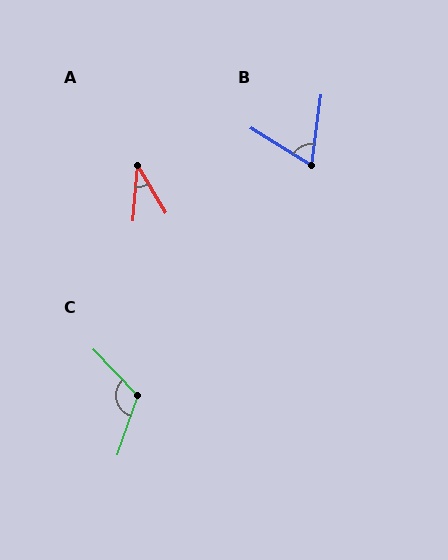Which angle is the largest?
C, at approximately 117 degrees.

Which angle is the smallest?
A, at approximately 36 degrees.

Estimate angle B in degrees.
Approximately 66 degrees.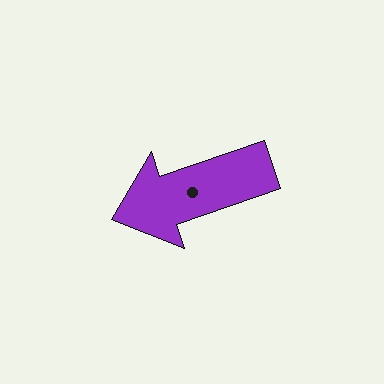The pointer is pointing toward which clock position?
Roughly 8 o'clock.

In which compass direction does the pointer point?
West.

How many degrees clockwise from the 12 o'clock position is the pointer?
Approximately 251 degrees.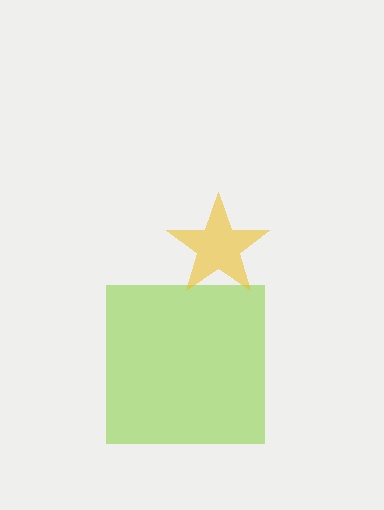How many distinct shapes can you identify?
There are 2 distinct shapes: a lime square, a yellow star.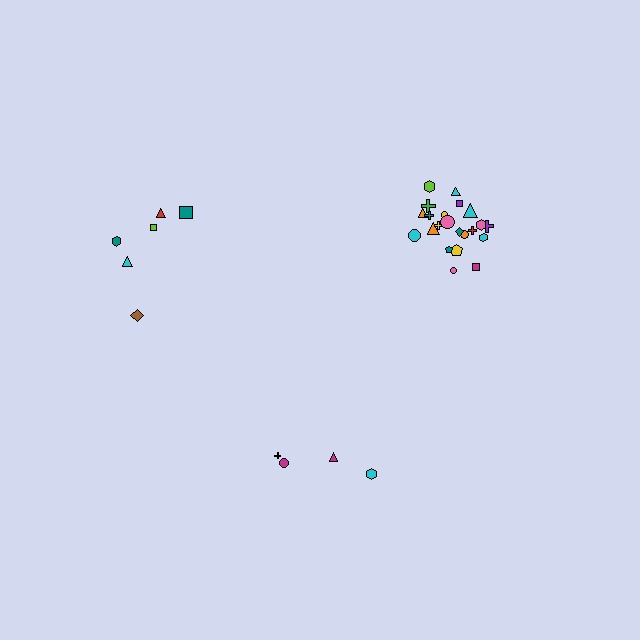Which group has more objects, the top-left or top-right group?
The top-right group.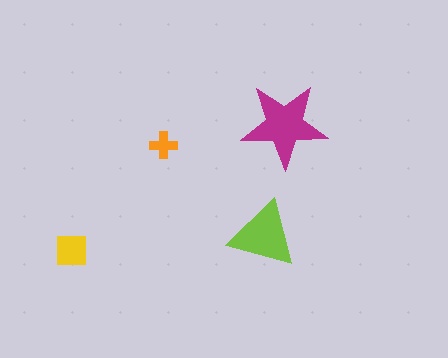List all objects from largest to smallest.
The magenta star, the lime triangle, the yellow square, the orange cross.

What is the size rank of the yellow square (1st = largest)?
3rd.